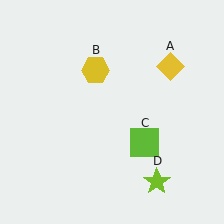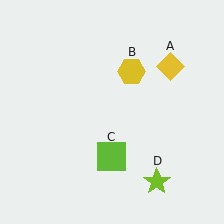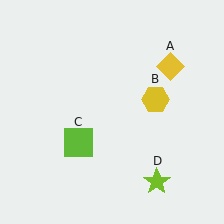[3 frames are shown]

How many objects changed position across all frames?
2 objects changed position: yellow hexagon (object B), lime square (object C).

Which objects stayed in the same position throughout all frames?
Yellow diamond (object A) and lime star (object D) remained stationary.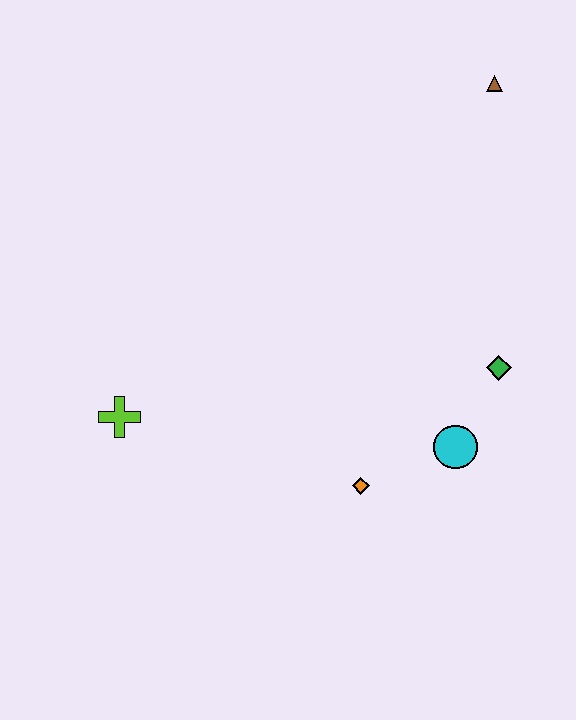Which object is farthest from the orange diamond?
The brown triangle is farthest from the orange diamond.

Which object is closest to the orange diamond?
The cyan circle is closest to the orange diamond.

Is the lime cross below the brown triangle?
Yes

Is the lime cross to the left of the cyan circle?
Yes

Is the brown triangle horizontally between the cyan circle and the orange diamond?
No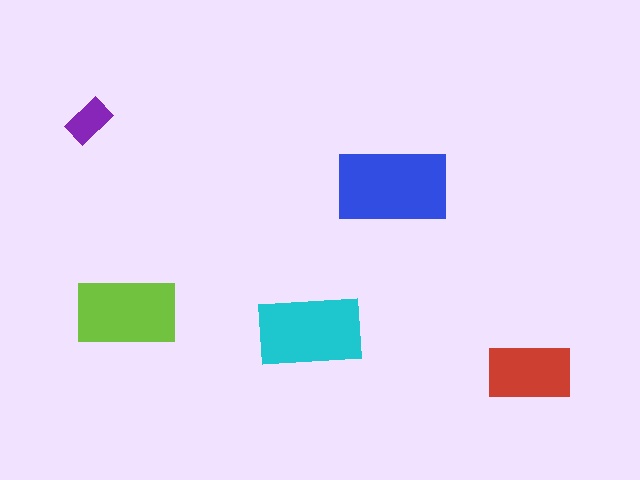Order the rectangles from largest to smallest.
the blue one, the cyan one, the lime one, the red one, the purple one.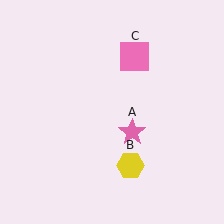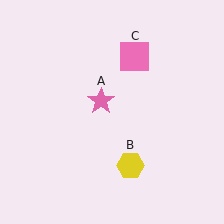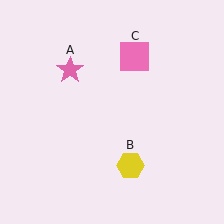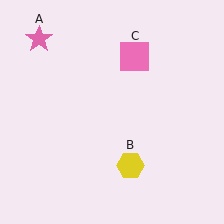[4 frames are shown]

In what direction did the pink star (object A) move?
The pink star (object A) moved up and to the left.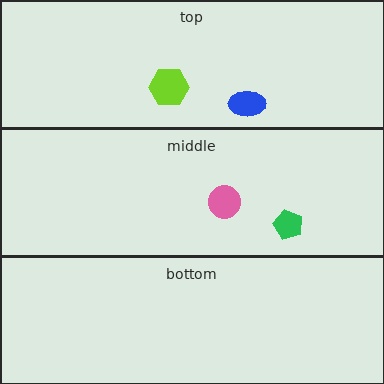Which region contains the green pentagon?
The middle region.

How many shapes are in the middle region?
2.